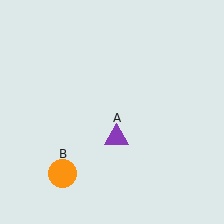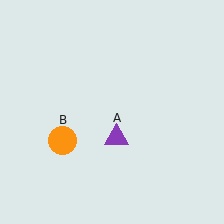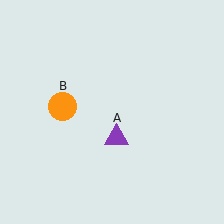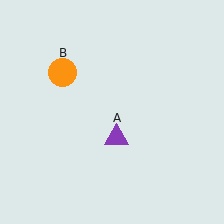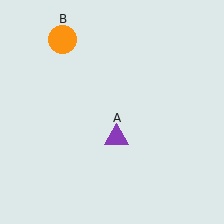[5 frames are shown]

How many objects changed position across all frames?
1 object changed position: orange circle (object B).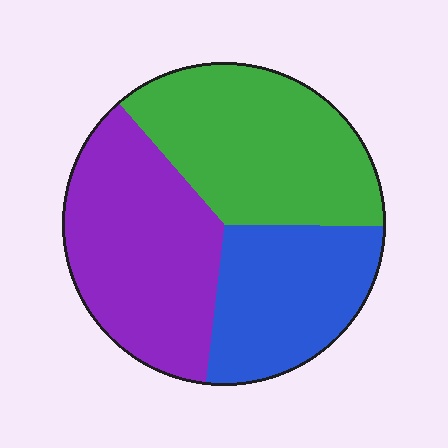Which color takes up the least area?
Blue, at roughly 25%.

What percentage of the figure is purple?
Purple takes up about three eighths (3/8) of the figure.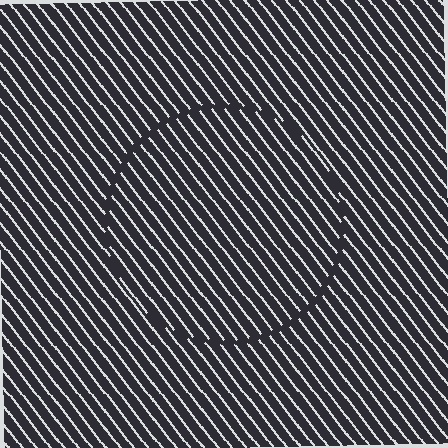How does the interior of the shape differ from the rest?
The interior of the shape contains the same grating, shifted by half a period — the contour is defined by the phase discontinuity where line-ends from the inner and outer gratings abut.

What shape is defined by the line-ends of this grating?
An illusory circle. The interior of the shape contains the same grating, shifted by half a period — the contour is defined by the phase discontinuity where line-ends from the inner and outer gratings abut.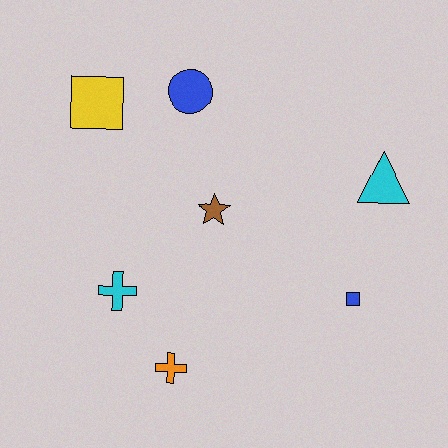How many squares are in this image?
There are 2 squares.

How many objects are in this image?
There are 7 objects.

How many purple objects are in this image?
There are no purple objects.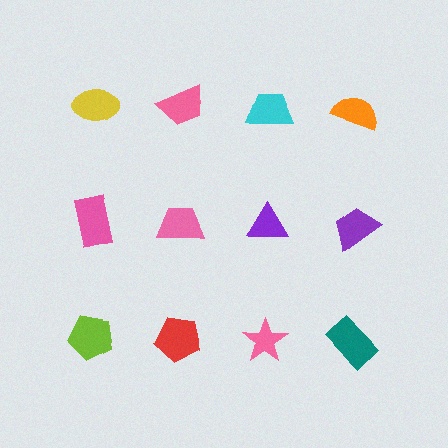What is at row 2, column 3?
A purple triangle.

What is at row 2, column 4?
A purple trapezoid.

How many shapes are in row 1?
4 shapes.